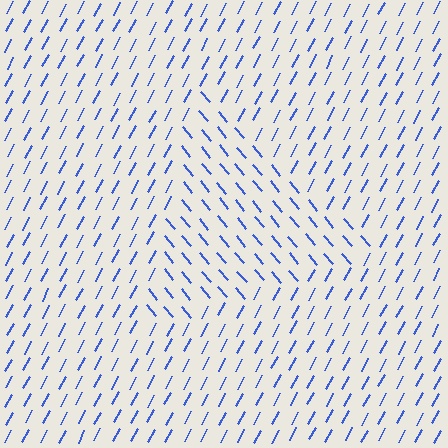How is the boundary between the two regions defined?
The boundary is defined purely by a change in line orientation (approximately 67 degrees difference). All lines are the same color and thickness.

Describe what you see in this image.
The image is filled with small blue line segments. A triangle region in the image has lines oriented differently from the surrounding lines, creating a visible texture boundary.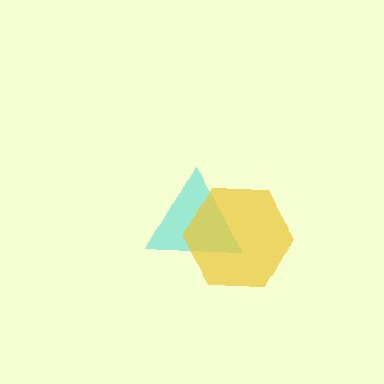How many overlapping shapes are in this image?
There are 2 overlapping shapes in the image.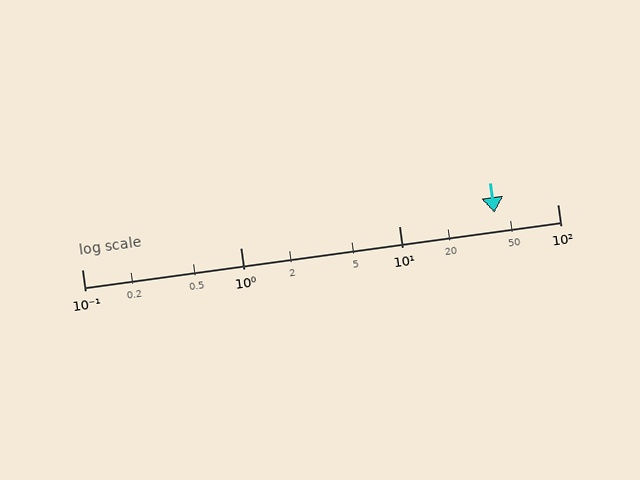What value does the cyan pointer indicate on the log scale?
The pointer indicates approximately 40.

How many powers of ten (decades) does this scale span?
The scale spans 3 decades, from 0.1 to 100.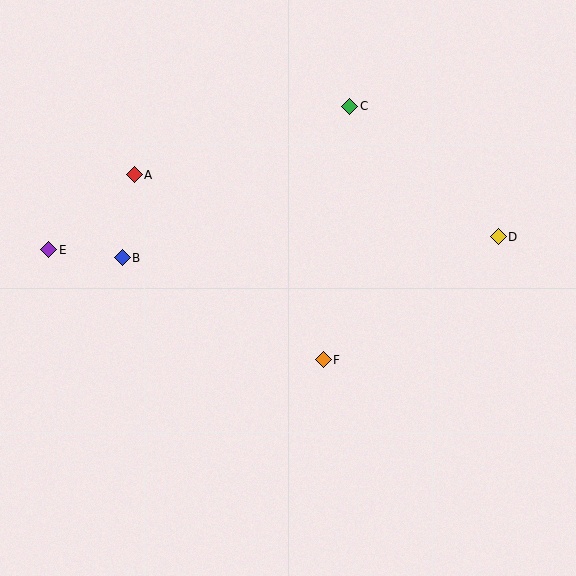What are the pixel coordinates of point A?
Point A is at (134, 175).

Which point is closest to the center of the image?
Point F at (323, 360) is closest to the center.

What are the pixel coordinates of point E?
Point E is at (49, 250).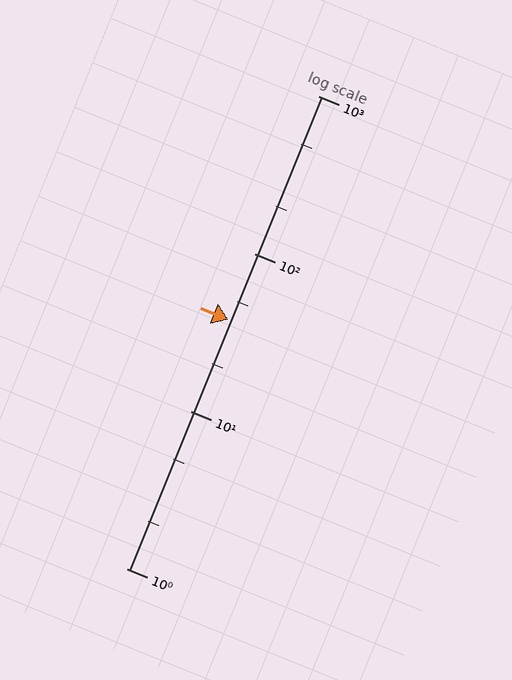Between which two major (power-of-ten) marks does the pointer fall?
The pointer is between 10 and 100.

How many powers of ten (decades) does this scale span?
The scale spans 3 decades, from 1 to 1000.